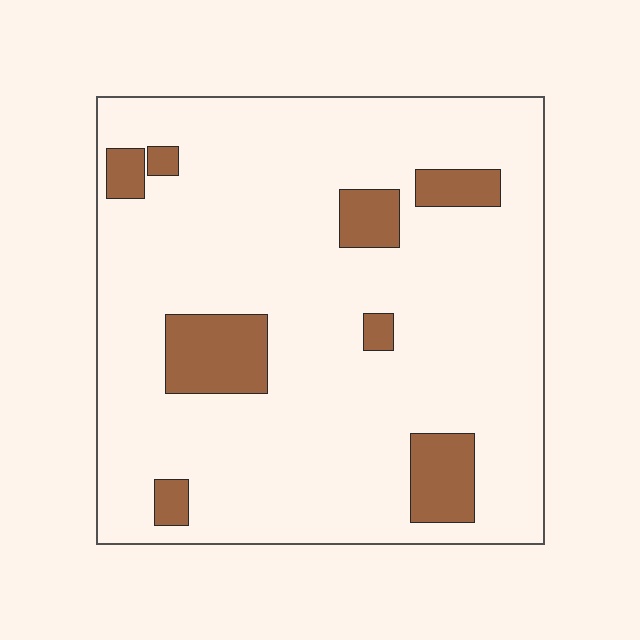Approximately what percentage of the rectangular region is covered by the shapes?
Approximately 15%.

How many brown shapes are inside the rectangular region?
8.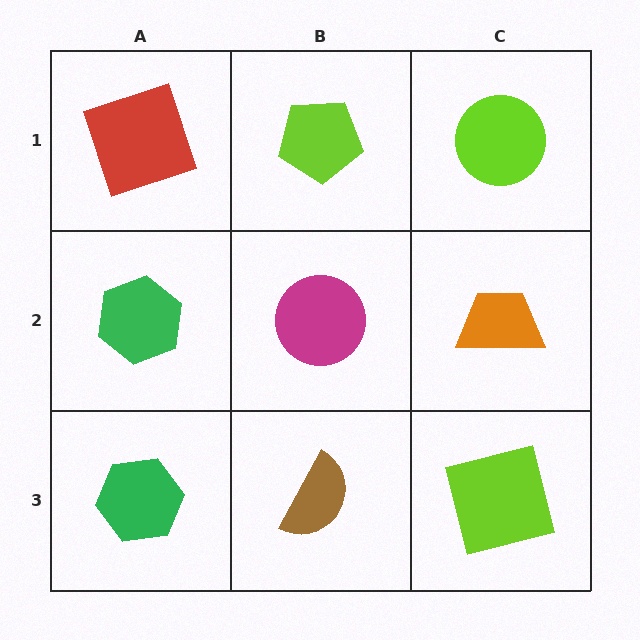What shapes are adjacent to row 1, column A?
A green hexagon (row 2, column A), a lime pentagon (row 1, column B).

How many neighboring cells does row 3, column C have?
2.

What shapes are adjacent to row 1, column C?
An orange trapezoid (row 2, column C), a lime pentagon (row 1, column B).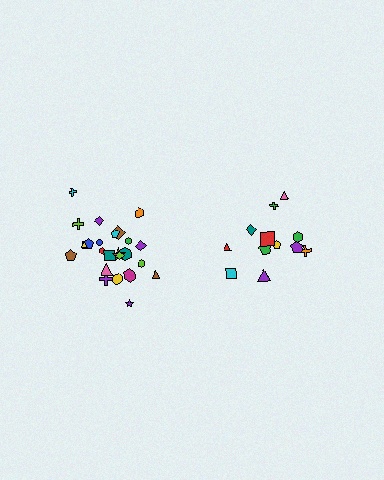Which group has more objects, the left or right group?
The left group.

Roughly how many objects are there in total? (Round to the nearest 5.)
Roughly 35 objects in total.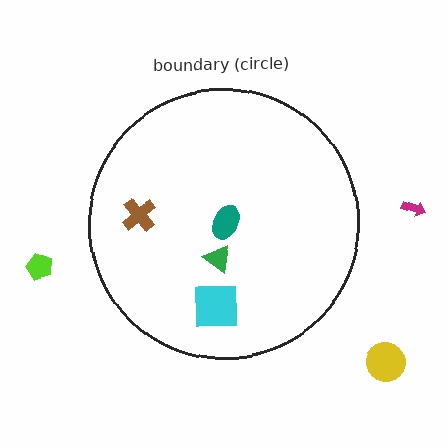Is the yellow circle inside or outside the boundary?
Outside.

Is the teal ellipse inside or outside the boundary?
Inside.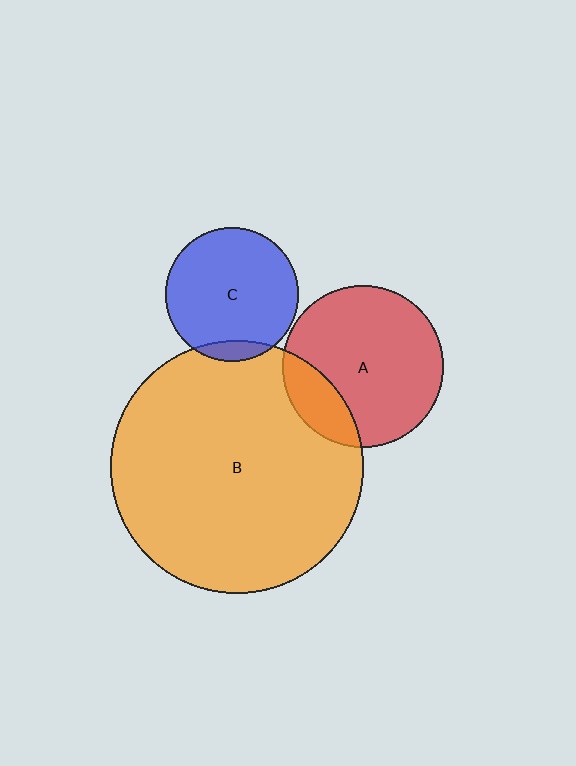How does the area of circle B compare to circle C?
Approximately 3.6 times.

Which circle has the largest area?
Circle B (orange).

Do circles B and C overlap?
Yes.